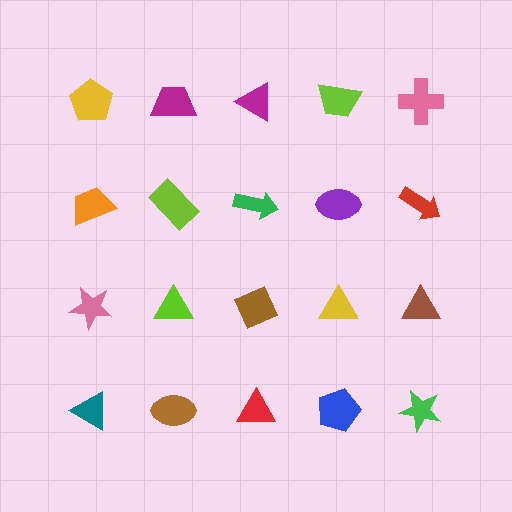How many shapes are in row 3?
5 shapes.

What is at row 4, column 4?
A blue pentagon.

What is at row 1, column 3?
A magenta triangle.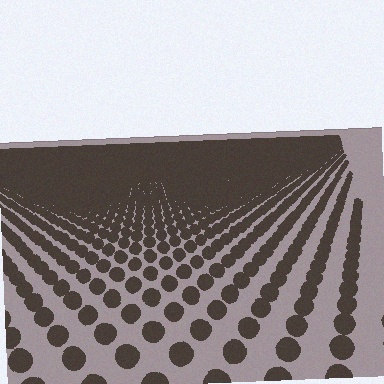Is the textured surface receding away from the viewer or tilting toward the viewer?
The surface is receding away from the viewer. Texture elements get smaller and denser toward the top.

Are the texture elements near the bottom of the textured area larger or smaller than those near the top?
Larger. Near the bottom, elements are closer to the viewer and appear at a bigger on-screen size.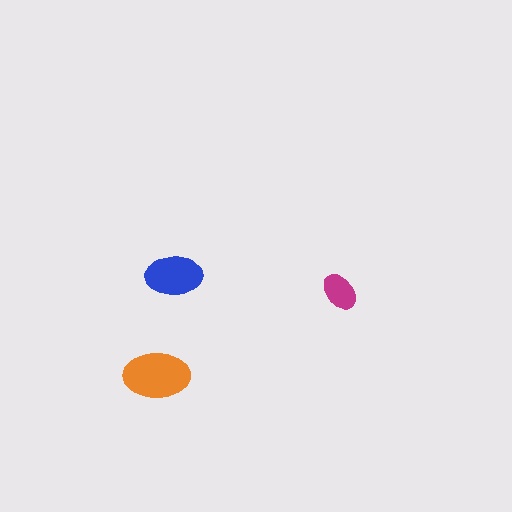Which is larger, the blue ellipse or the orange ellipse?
The orange one.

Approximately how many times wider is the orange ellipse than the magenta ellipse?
About 1.5 times wider.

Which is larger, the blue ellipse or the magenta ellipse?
The blue one.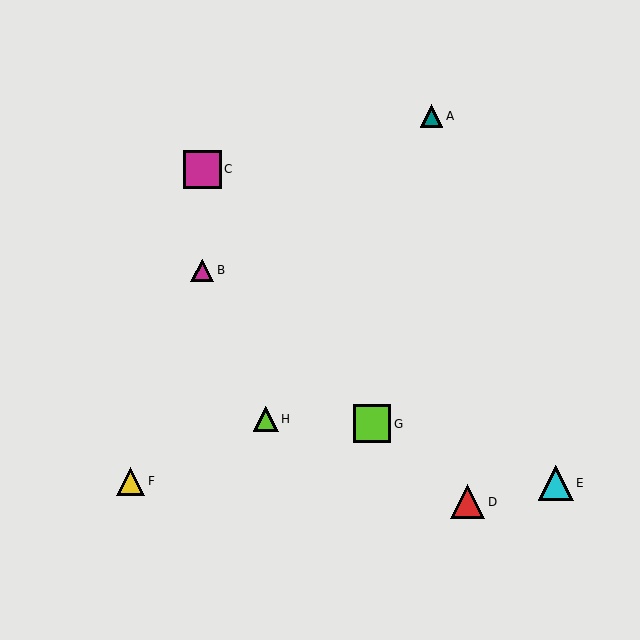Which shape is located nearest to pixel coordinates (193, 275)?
The magenta triangle (labeled B) at (202, 270) is nearest to that location.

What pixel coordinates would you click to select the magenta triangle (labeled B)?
Click at (202, 270) to select the magenta triangle B.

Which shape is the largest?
The magenta square (labeled C) is the largest.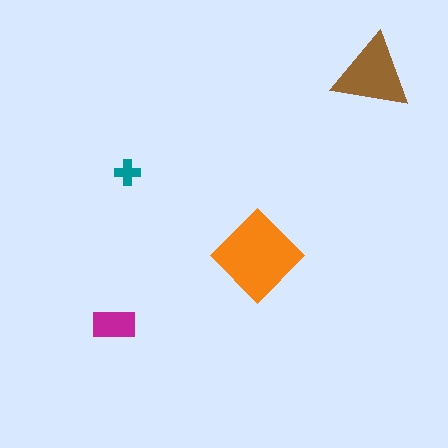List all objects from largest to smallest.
The orange diamond, the brown triangle, the magenta rectangle, the teal cross.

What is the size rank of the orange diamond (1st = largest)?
1st.